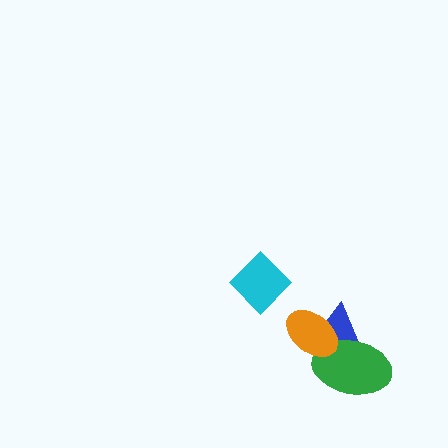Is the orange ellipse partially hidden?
No, no other shape covers it.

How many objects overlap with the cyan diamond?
0 objects overlap with the cyan diamond.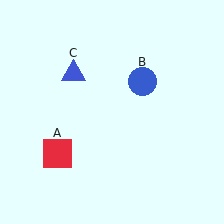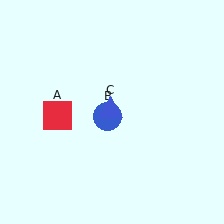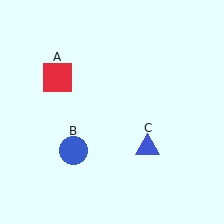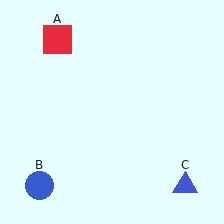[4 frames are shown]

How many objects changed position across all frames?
3 objects changed position: red square (object A), blue circle (object B), blue triangle (object C).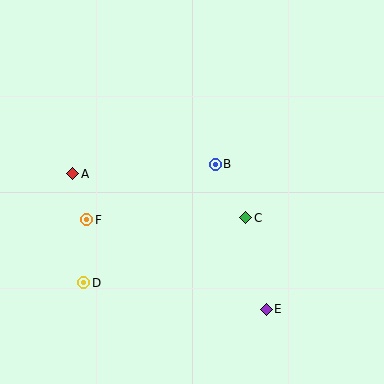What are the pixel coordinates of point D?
Point D is at (84, 283).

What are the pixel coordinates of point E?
Point E is at (266, 309).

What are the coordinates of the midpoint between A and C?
The midpoint between A and C is at (159, 196).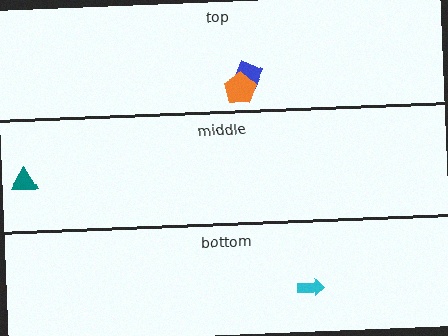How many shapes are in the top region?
2.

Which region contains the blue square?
The top region.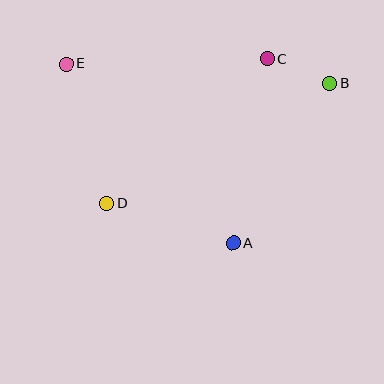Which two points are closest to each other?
Points B and C are closest to each other.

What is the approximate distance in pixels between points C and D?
The distance between C and D is approximately 216 pixels.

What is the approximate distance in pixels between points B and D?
The distance between B and D is approximately 253 pixels.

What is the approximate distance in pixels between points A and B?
The distance between A and B is approximately 186 pixels.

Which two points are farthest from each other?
Points B and E are farthest from each other.